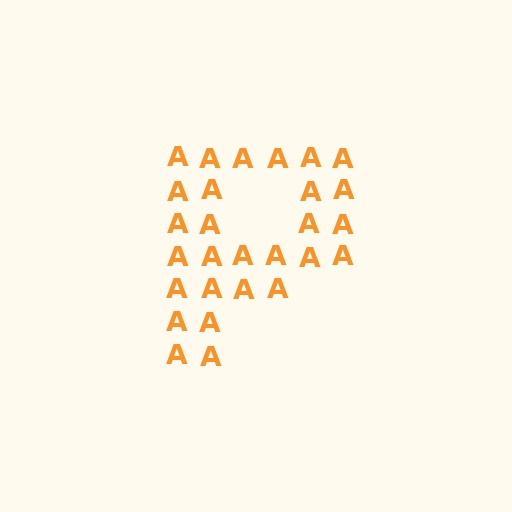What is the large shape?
The large shape is the letter P.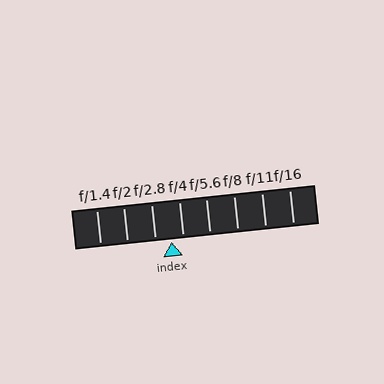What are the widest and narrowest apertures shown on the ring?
The widest aperture shown is f/1.4 and the narrowest is f/16.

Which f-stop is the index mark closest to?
The index mark is closest to f/4.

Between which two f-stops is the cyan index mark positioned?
The index mark is between f/2.8 and f/4.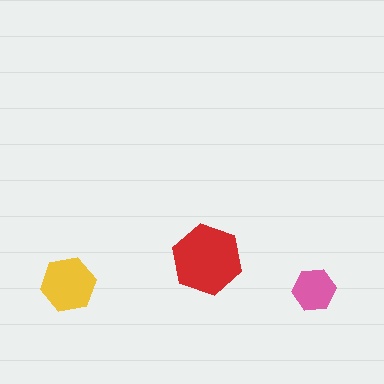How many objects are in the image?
There are 3 objects in the image.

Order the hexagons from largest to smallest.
the red one, the yellow one, the pink one.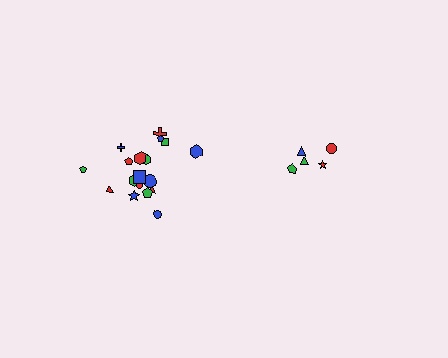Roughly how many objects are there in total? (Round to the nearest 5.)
Roughly 25 objects in total.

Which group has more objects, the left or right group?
The left group.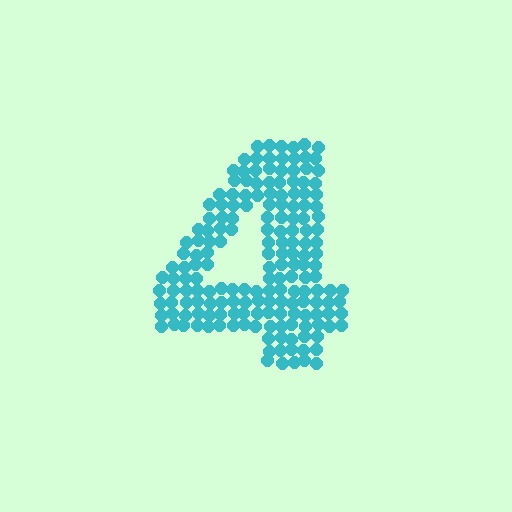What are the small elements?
The small elements are circles.